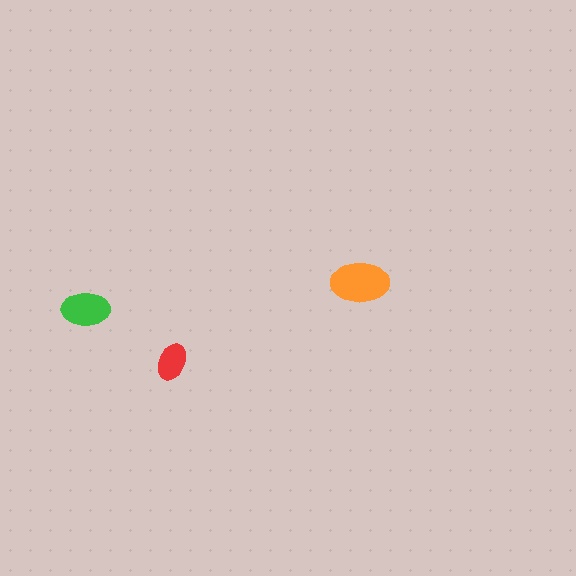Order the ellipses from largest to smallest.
the orange one, the green one, the red one.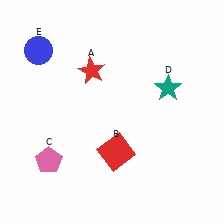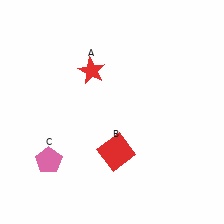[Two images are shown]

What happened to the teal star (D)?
The teal star (D) was removed in Image 2. It was in the top-right area of Image 1.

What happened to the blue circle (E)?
The blue circle (E) was removed in Image 2. It was in the top-left area of Image 1.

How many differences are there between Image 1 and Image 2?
There are 2 differences between the two images.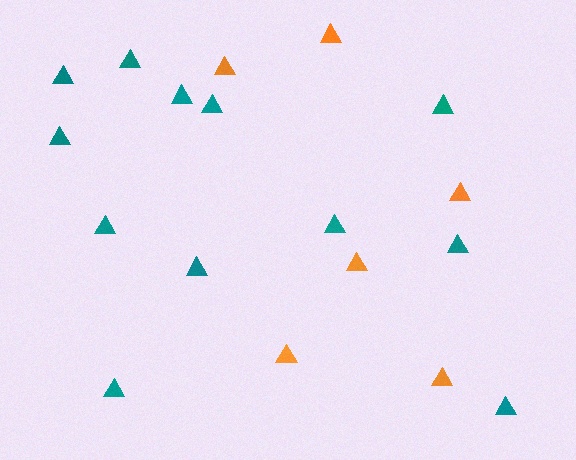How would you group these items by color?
There are 2 groups: one group of teal triangles (12) and one group of orange triangles (6).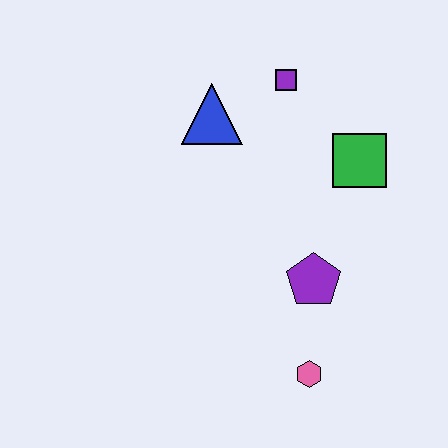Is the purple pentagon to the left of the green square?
Yes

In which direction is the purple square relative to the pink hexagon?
The purple square is above the pink hexagon.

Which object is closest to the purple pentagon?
The pink hexagon is closest to the purple pentagon.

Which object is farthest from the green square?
The pink hexagon is farthest from the green square.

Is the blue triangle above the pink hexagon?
Yes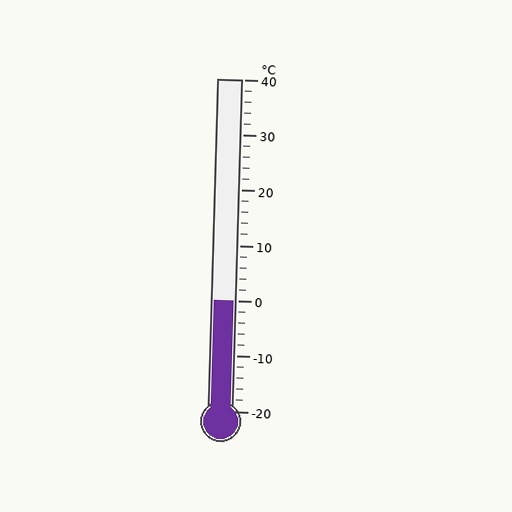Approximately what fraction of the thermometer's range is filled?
The thermometer is filled to approximately 35% of its range.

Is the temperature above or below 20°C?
The temperature is below 20°C.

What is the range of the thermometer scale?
The thermometer scale ranges from -20°C to 40°C.